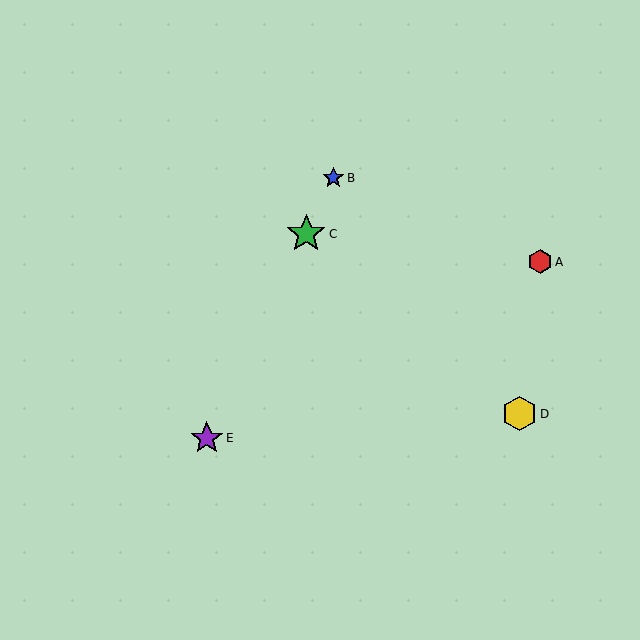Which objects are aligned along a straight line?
Objects B, C, E are aligned along a straight line.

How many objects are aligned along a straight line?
3 objects (B, C, E) are aligned along a straight line.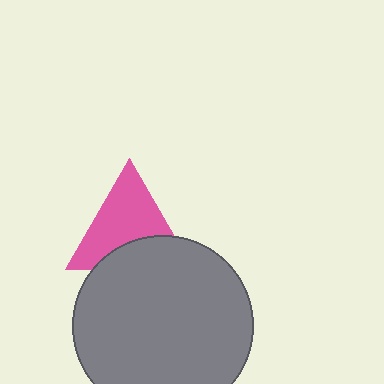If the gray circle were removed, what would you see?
You would see the complete pink triangle.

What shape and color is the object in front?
The object in front is a gray circle.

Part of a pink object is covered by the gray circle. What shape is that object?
It is a triangle.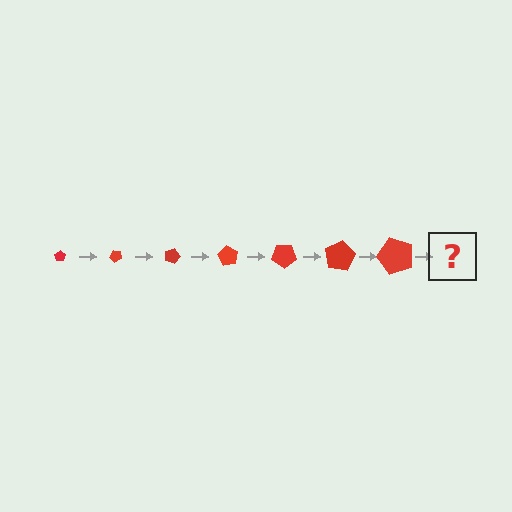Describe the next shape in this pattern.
It should be a pentagon, larger than the previous one and rotated 315 degrees from the start.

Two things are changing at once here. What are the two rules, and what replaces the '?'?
The two rules are that the pentagon grows larger each step and it rotates 45 degrees each step. The '?' should be a pentagon, larger than the previous one and rotated 315 degrees from the start.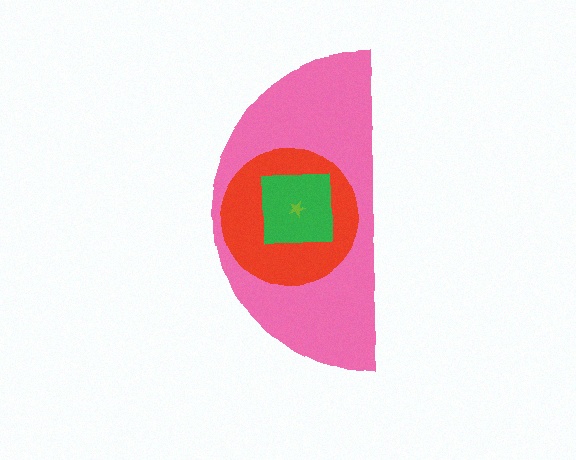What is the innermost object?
The lime star.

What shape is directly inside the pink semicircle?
The red circle.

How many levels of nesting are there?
4.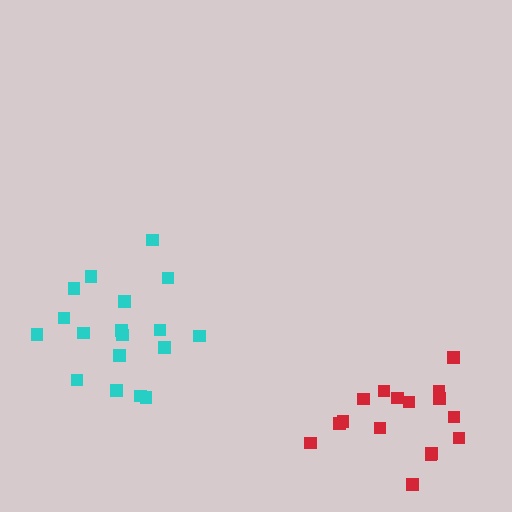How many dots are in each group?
Group 1: 18 dots, Group 2: 16 dots (34 total).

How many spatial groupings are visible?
There are 2 spatial groupings.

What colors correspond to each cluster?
The clusters are colored: cyan, red.